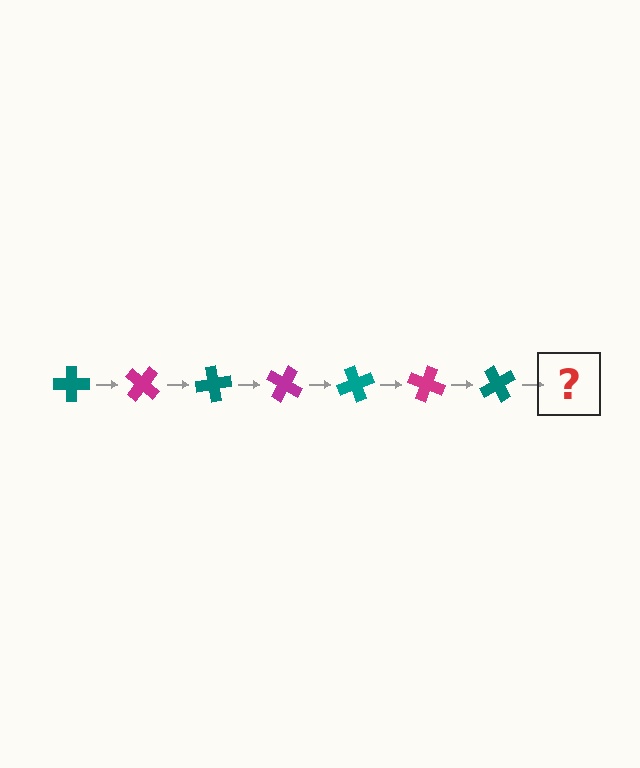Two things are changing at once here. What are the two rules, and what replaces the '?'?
The two rules are that it rotates 40 degrees each step and the color cycles through teal and magenta. The '?' should be a magenta cross, rotated 280 degrees from the start.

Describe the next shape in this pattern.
It should be a magenta cross, rotated 280 degrees from the start.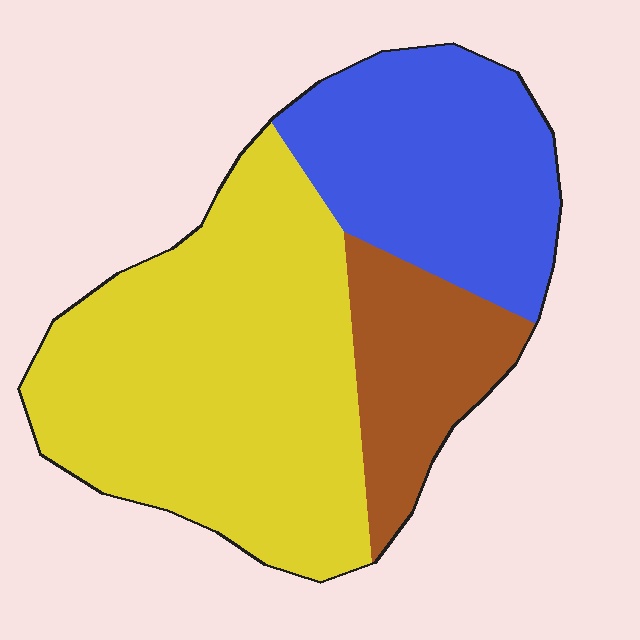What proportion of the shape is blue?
Blue covers roughly 30% of the shape.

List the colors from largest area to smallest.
From largest to smallest: yellow, blue, brown.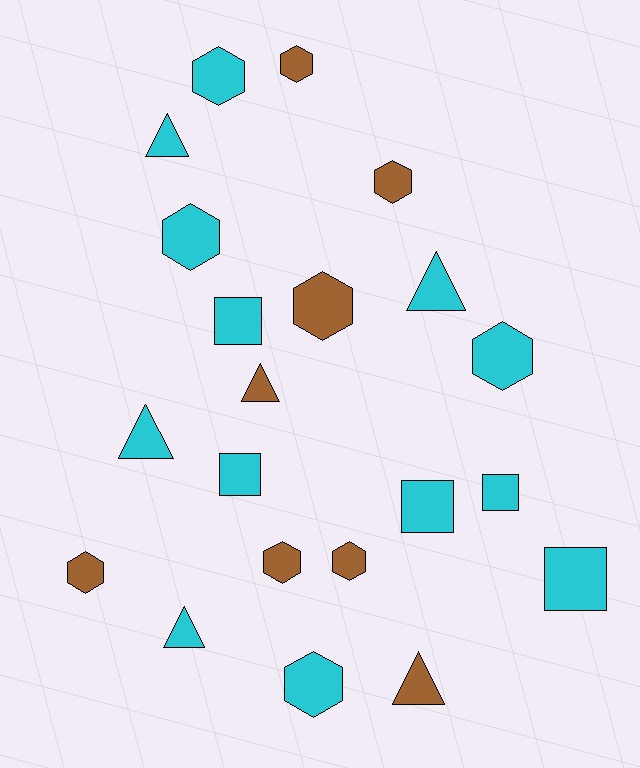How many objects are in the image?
There are 21 objects.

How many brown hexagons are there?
There are 6 brown hexagons.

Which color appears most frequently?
Cyan, with 13 objects.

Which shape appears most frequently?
Hexagon, with 10 objects.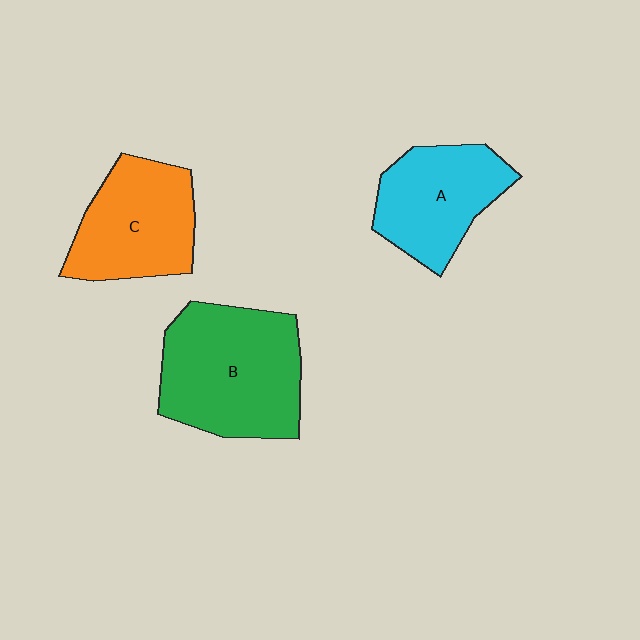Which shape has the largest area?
Shape B (green).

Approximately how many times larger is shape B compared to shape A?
Approximately 1.4 times.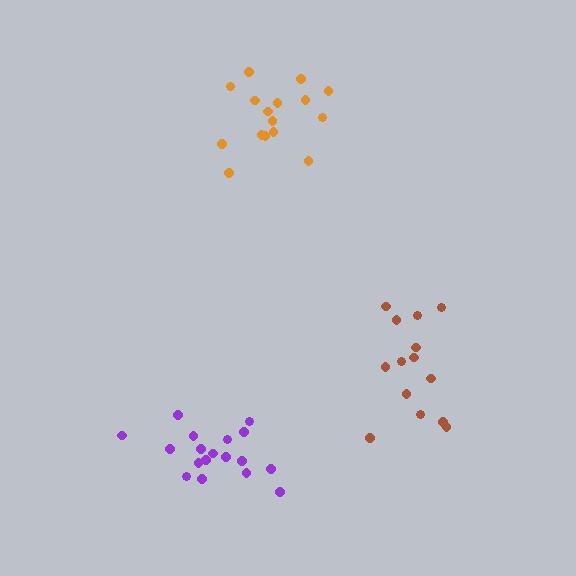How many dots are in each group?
Group 1: 16 dots, Group 2: 18 dots, Group 3: 14 dots (48 total).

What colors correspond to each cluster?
The clusters are colored: orange, purple, brown.